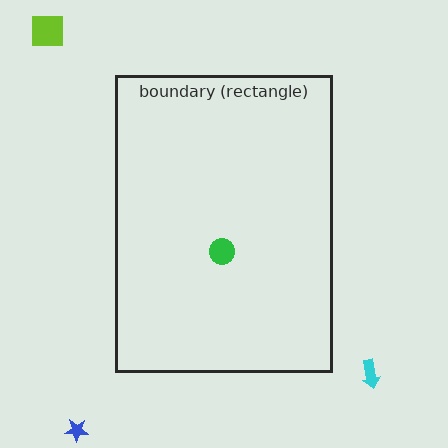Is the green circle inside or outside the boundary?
Inside.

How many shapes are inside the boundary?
1 inside, 3 outside.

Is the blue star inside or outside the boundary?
Outside.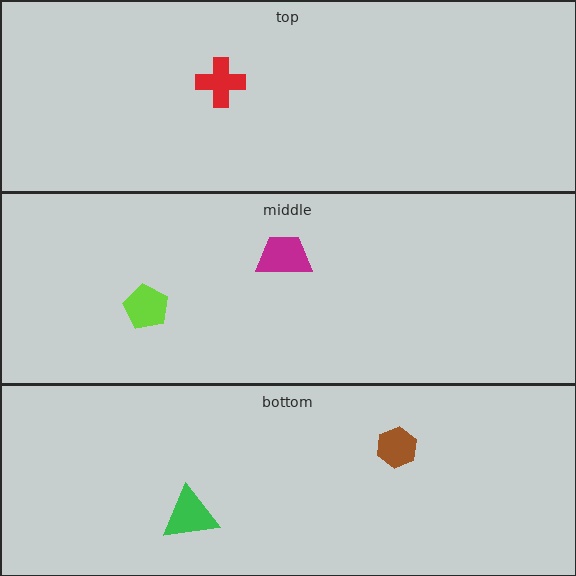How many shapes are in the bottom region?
2.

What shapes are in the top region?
The red cross.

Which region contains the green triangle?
The bottom region.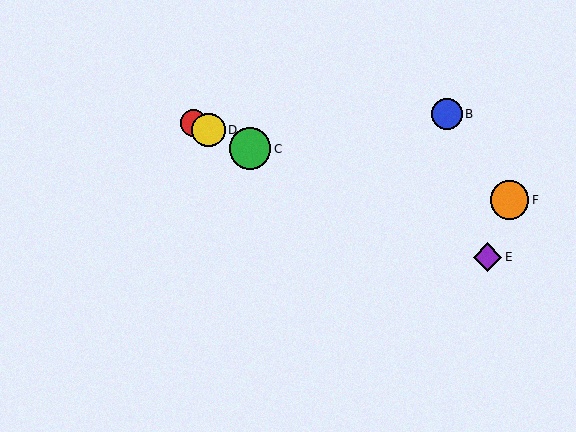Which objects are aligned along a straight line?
Objects A, C, D, E are aligned along a straight line.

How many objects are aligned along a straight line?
4 objects (A, C, D, E) are aligned along a straight line.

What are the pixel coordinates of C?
Object C is at (250, 149).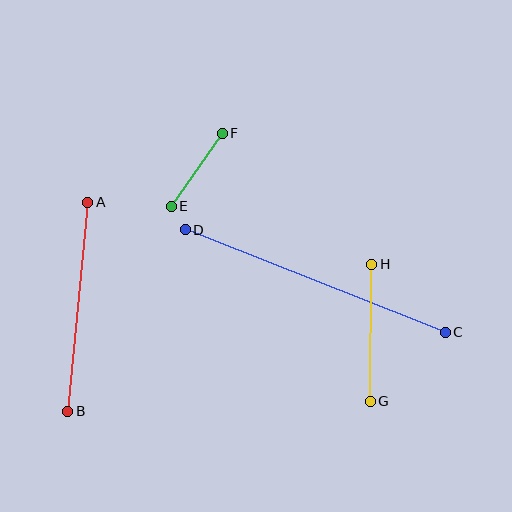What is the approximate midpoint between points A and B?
The midpoint is at approximately (78, 307) pixels.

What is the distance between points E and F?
The distance is approximately 89 pixels.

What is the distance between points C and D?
The distance is approximately 280 pixels.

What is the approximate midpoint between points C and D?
The midpoint is at approximately (315, 281) pixels.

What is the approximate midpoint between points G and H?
The midpoint is at approximately (371, 333) pixels.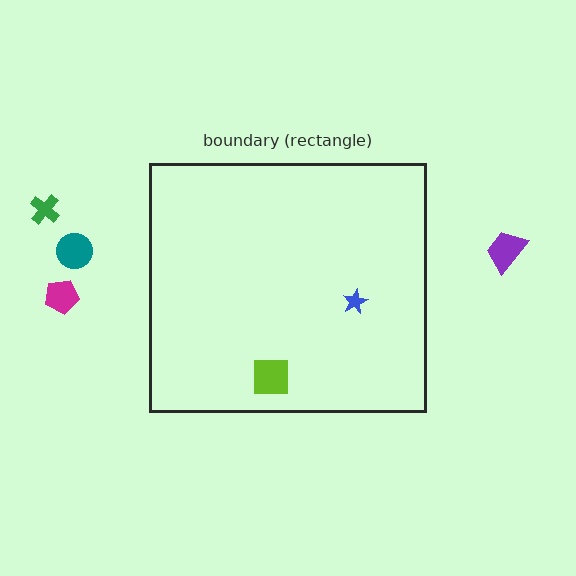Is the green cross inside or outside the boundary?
Outside.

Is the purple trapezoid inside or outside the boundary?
Outside.